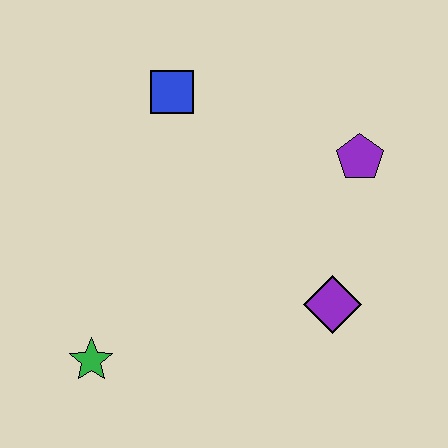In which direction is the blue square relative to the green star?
The blue square is above the green star.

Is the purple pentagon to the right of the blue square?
Yes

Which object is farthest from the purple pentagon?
The green star is farthest from the purple pentagon.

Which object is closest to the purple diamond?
The purple pentagon is closest to the purple diamond.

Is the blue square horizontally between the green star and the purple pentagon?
Yes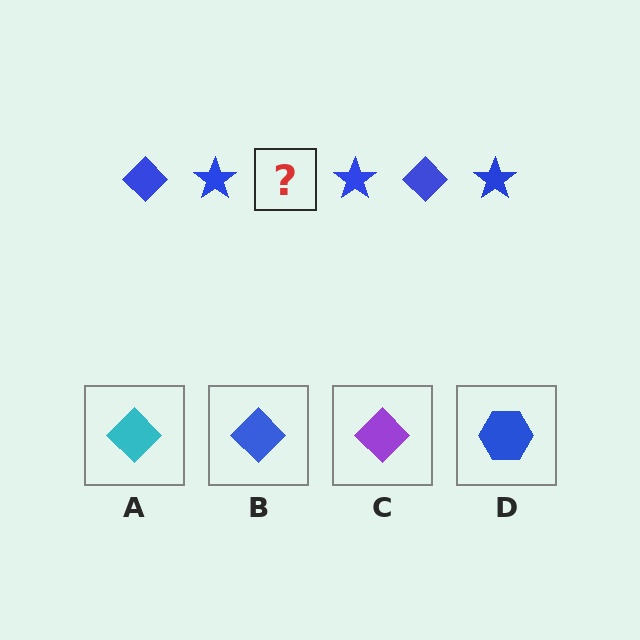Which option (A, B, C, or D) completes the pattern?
B.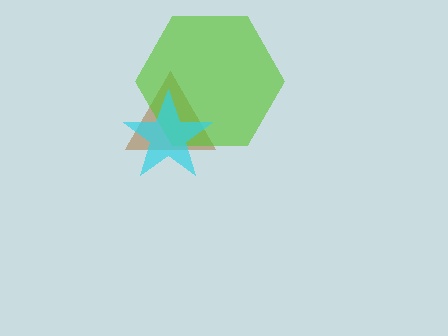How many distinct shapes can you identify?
There are 3 distinct shapes: a brown triangle, a lime hexagon, a cyan star.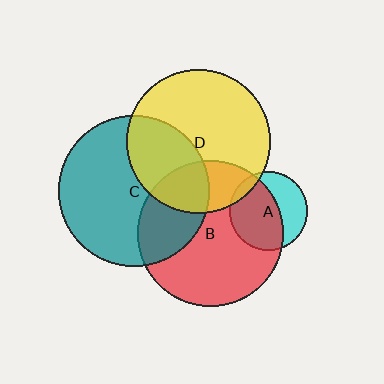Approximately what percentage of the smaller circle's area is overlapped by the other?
Approximately 30%.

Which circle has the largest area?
Circle C (teal).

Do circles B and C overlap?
Yes.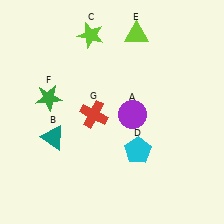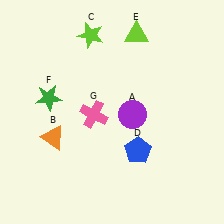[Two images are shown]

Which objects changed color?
B changed from teal to orange. D changed from cyan to blue. G changed from red to pink.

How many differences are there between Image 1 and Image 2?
There are 3 differences between the two images.